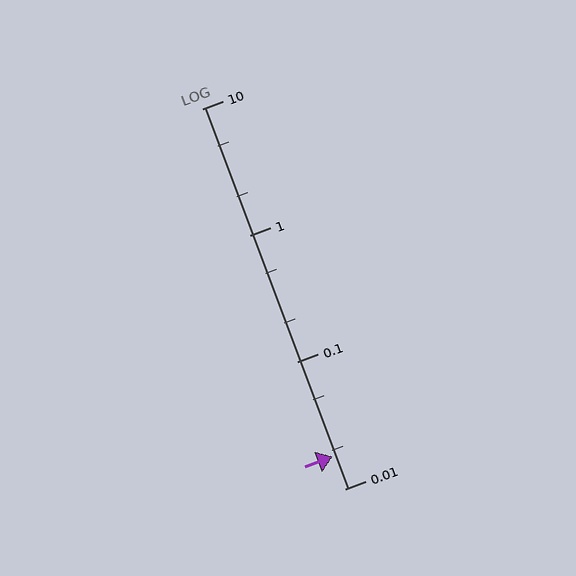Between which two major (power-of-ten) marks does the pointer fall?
The pointer is between 0.01 and 0.1.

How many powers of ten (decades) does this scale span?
The scale spans 3 decades, from 0.01 to 10.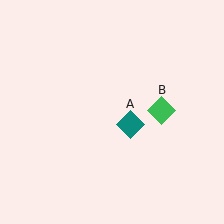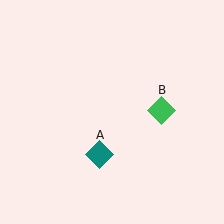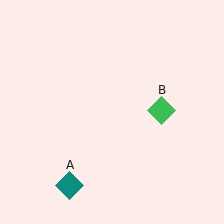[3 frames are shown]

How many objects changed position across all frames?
1 object changed position: teal diamond (object A).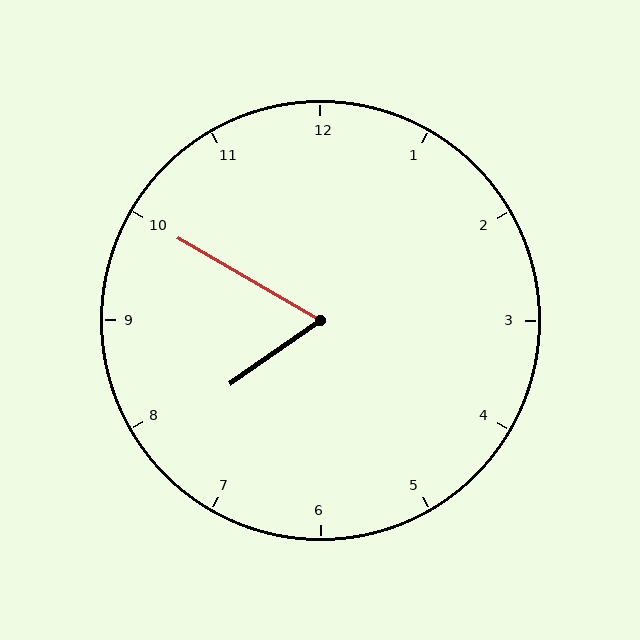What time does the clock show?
7:50.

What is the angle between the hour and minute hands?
Approximately 65 degrees.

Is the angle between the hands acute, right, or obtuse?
It is acute.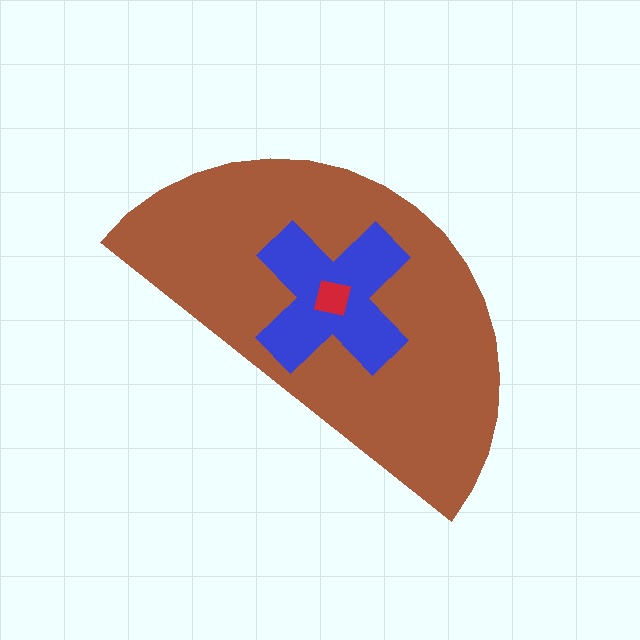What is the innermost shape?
The red square.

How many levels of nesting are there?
3.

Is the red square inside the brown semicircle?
Yes.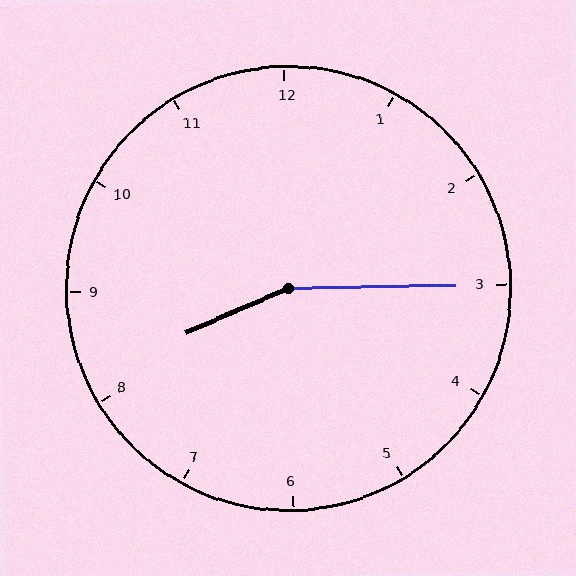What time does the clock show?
8:15.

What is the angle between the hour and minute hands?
Approximately 158 degrees.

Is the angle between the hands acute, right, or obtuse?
It is obtuse.